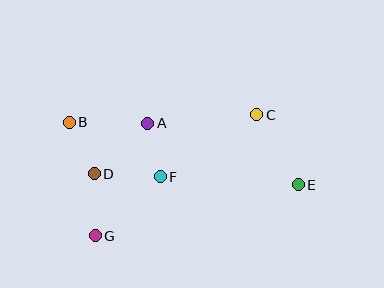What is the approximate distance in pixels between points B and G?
The distance between B and G is approximately 117 pixels.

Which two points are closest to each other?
Points A and F are closest to each other.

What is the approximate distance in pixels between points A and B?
The distance between A and B is approximately 78 pixels.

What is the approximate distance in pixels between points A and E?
The distance between A and E is approximately 163 pixels.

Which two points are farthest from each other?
Points B and E are farthest from each other.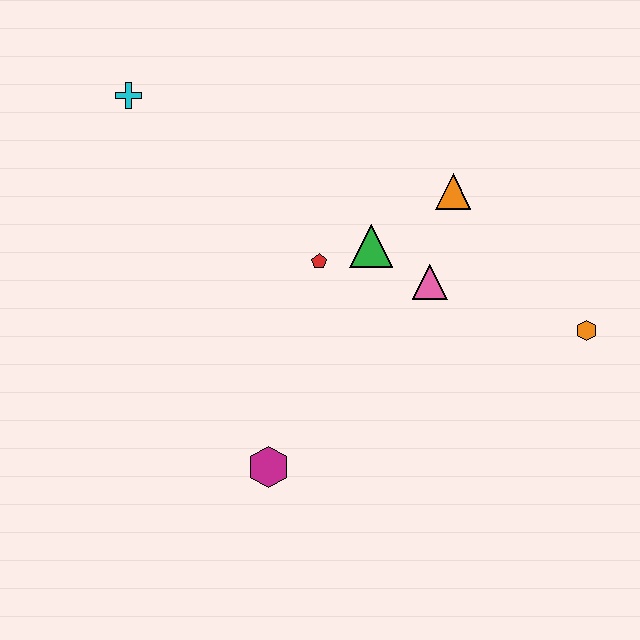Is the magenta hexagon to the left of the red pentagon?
Yes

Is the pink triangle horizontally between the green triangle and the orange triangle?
Yes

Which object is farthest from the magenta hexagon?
The cyan cross is farthest from the magenta hexagon.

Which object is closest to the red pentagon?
The green triangle is closest to the red pentagon.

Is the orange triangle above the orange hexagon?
Yes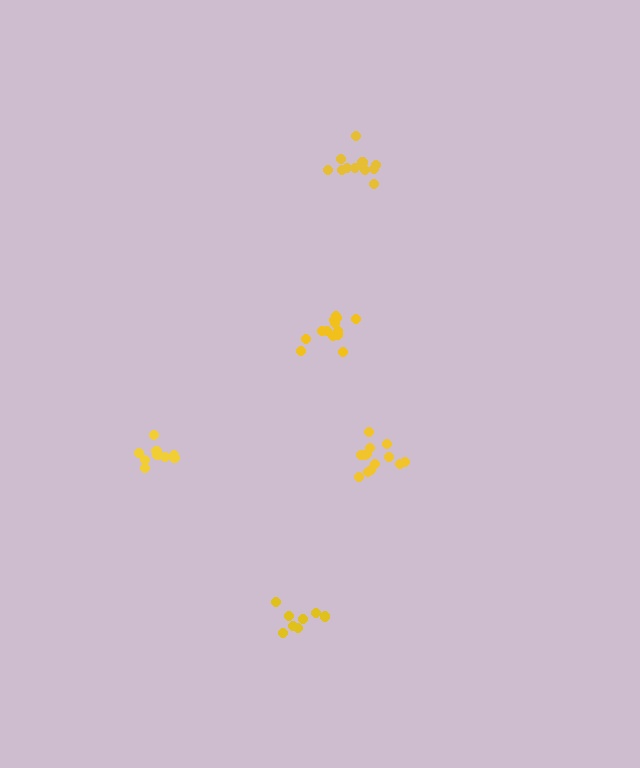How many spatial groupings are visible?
There are 5 spatial groupings.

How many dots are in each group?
Group 1: 11 dots, Group 2: 13 dots, Group 3: 10 dots, Group 4: 8 dots, Group 5: 14 dots (56 total).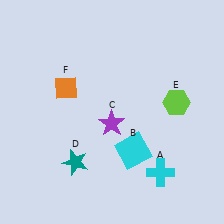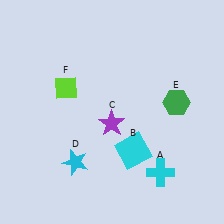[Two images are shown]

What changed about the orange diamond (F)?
In Image 1, F is orange. In Image 2, it changed to lime.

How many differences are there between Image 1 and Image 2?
There are 3 differences between the two images.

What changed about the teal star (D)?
In Image 1, D is teal. In Image 2, it changed to cyan.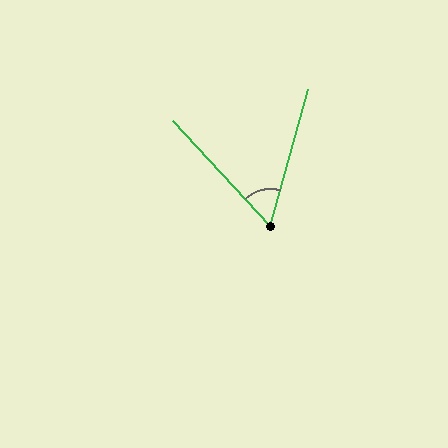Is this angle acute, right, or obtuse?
It is acute.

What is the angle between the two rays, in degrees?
Approximately 58 degrees.